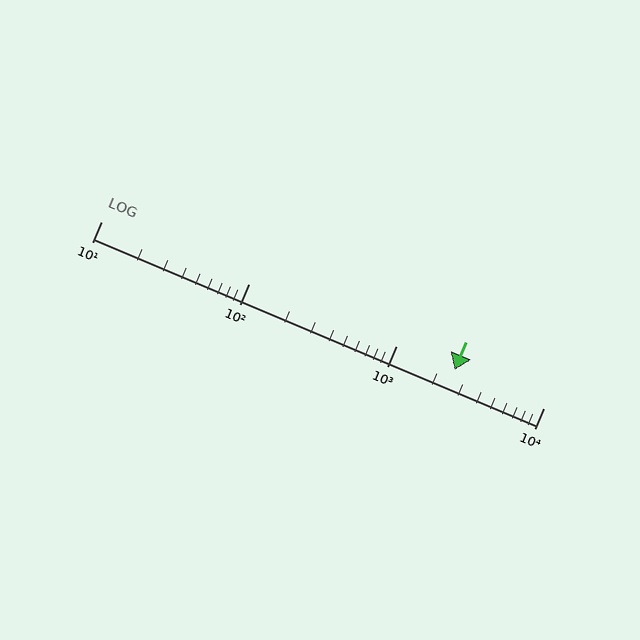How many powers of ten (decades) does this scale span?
The scale spans 3 decades, from 10 to 10000.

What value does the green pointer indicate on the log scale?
The pointer indicates approximately 2500.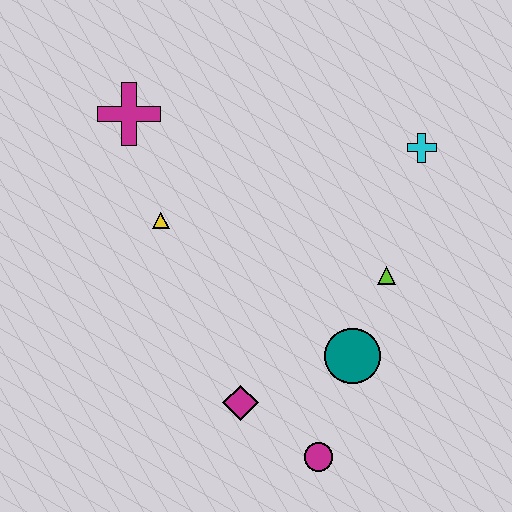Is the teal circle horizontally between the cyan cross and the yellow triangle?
Yes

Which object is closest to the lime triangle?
The teal circle is closest to the lime triangle.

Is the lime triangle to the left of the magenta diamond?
No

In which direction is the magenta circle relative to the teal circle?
The magenta circle is below the teal circle.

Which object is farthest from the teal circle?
The magenta cross is farthest from the teal circle.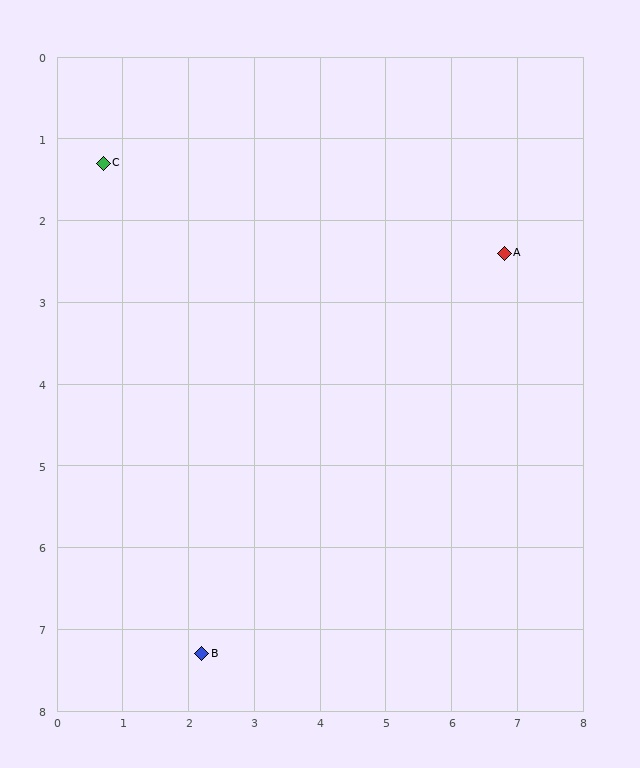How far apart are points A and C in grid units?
Points A and C are about 6.2 grid units apart.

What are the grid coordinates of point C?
Point C is at approximately (0.7, 1.3).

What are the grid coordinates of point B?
Point B is at approximately (2.2, 7.3).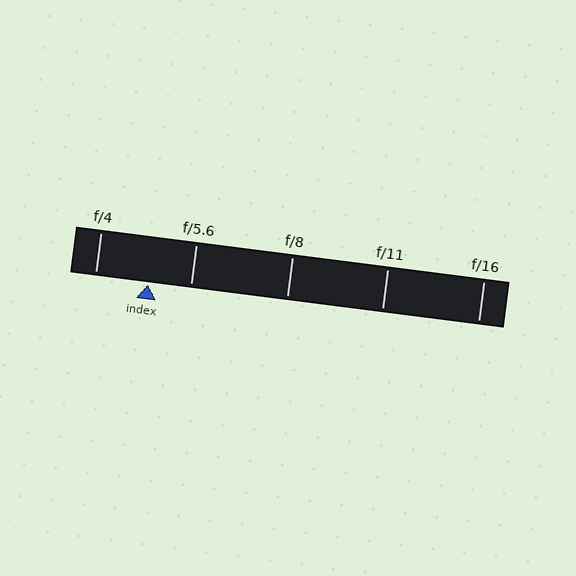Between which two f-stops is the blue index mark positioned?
The index mark is between f/4 and f/5.6.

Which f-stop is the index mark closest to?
The index mark is closest to f/5.6.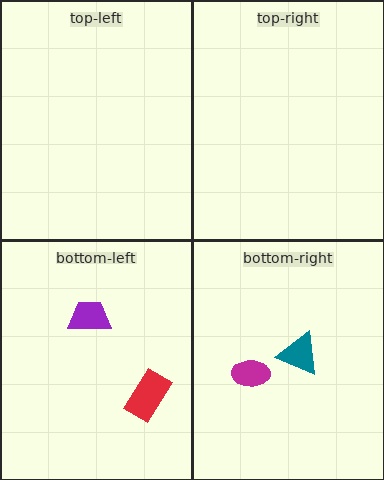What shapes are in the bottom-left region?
The purple trapezoid, the red rectangle.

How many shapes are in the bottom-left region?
2.